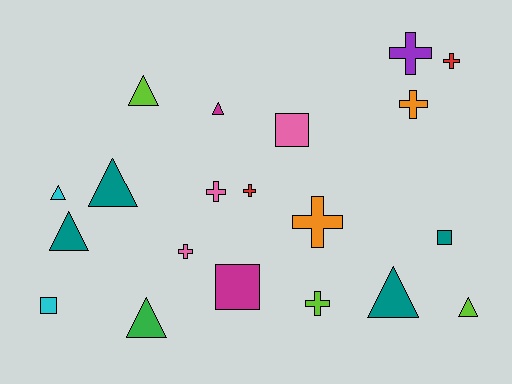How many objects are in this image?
There are 20 objects.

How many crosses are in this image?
There are 8 crosses.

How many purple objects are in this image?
There is 1 purple object.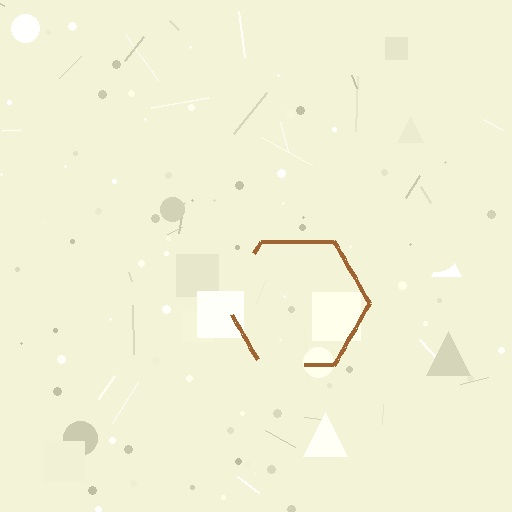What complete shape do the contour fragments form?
The contour fragments form a hexagon.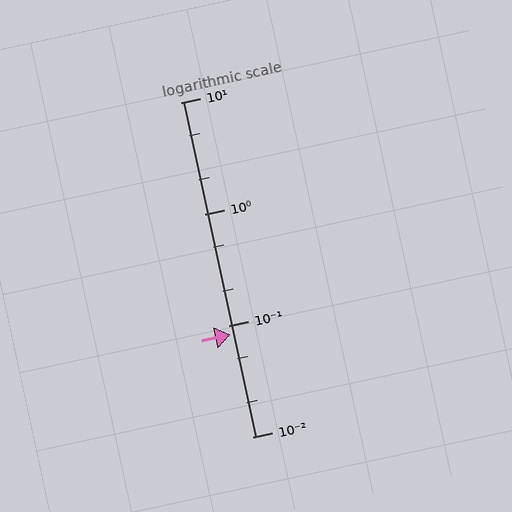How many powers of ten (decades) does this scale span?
The scale spans 3 decades, from 0.01 to 10.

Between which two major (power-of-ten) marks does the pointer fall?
The pointer is between 0.01 and 0.1.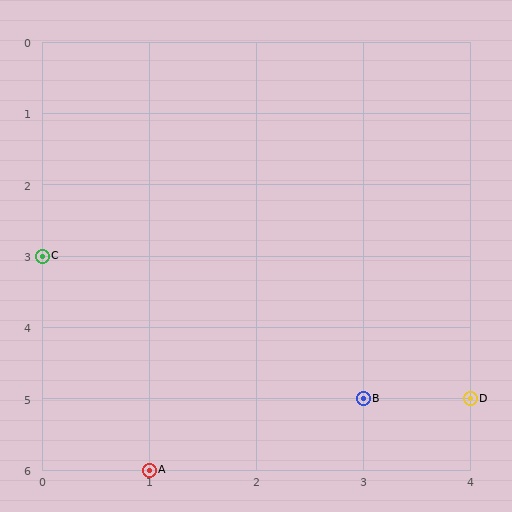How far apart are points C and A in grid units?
Points C and A are 1 column and 3 rows apart (about 3.2 grid units diagonally).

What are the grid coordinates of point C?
Point C is at grid coordinates (0, 3).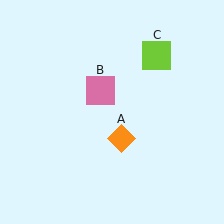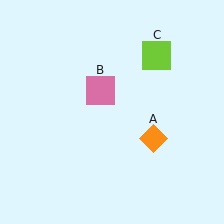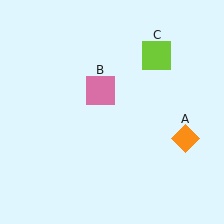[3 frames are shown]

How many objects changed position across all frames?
1 object changed position: orange diamond (object A).